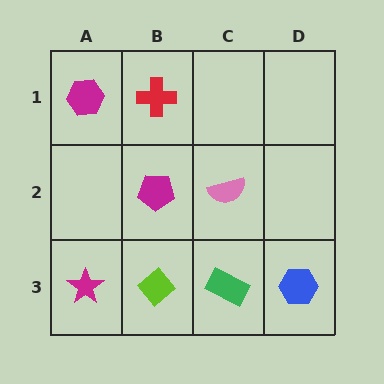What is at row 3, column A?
A magenta star.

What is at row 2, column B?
A magenta pentagon.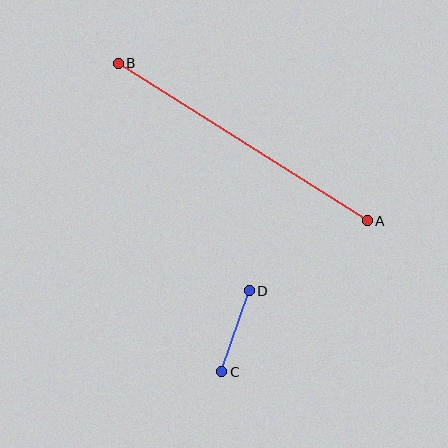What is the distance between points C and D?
The distance is approximately 86 pixels.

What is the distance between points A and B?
The distance is approximately 295 pixels.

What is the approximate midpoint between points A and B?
The midpoint is at approximately (243, 142) pixels.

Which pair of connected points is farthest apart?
Points A and B are farthest apart.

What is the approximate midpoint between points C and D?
The midpoint is at approximately (235, 331) pixels.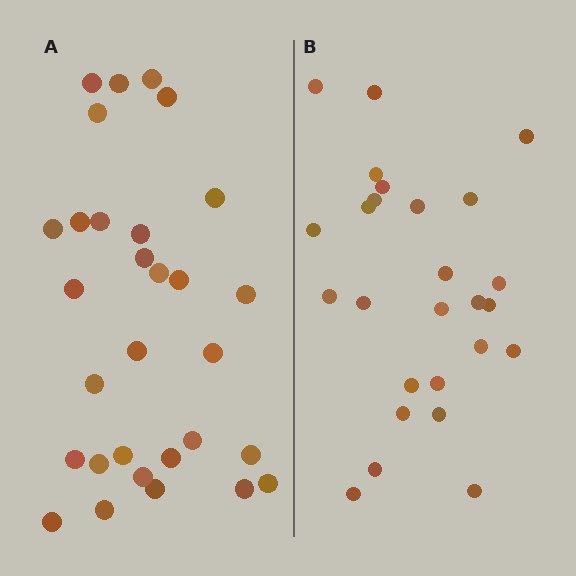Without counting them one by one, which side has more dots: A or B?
Region A (the left region) has more dots.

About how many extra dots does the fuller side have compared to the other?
Region A has about 4 more dots than region B.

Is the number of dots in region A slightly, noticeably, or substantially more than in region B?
Region A has only slightly more — the two regions are fairly close. The ratio is roughly 1.2 to 1.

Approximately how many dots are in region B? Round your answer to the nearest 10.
About 30 dots. (The exact count is 26, which rounds to 30.)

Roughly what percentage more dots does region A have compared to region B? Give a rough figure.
About 15% more.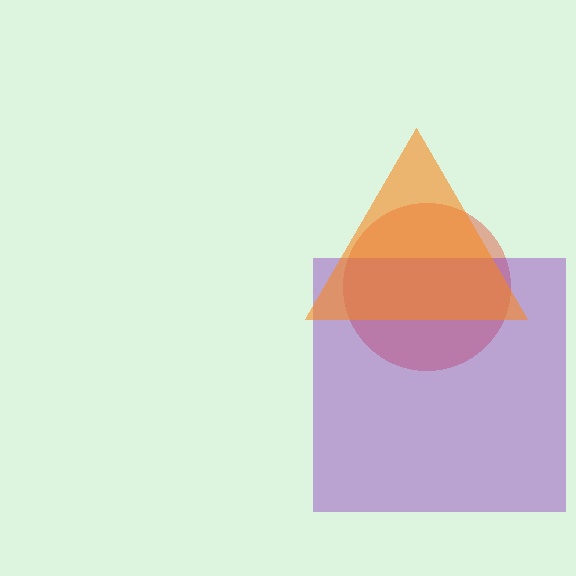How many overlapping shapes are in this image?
There are 3 overlapping shapes in the image.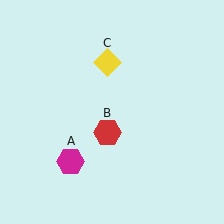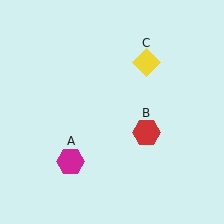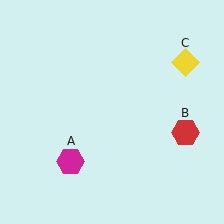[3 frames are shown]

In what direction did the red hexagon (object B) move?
The red hexagon (object B) moved right.